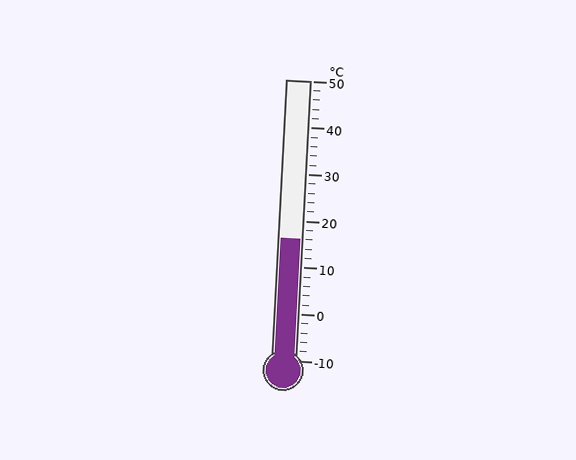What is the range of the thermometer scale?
The thermometer scale ranges from -10°C to 50°C.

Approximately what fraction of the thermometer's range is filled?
The thermometer is filled to approximately 45% of its range.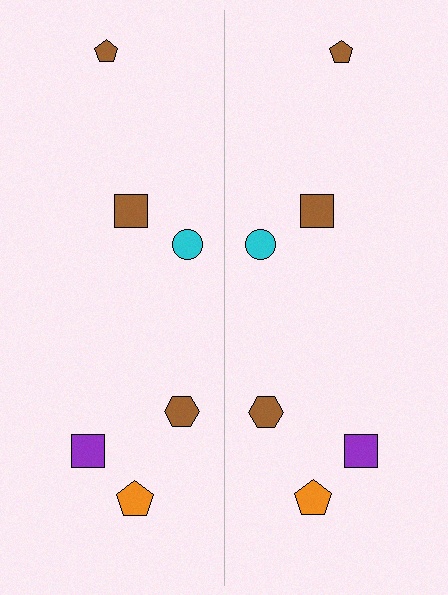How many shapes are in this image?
There are 12 shapes in this image.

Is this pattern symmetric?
Yes, this pattern has bilateral (reflection) symmetry.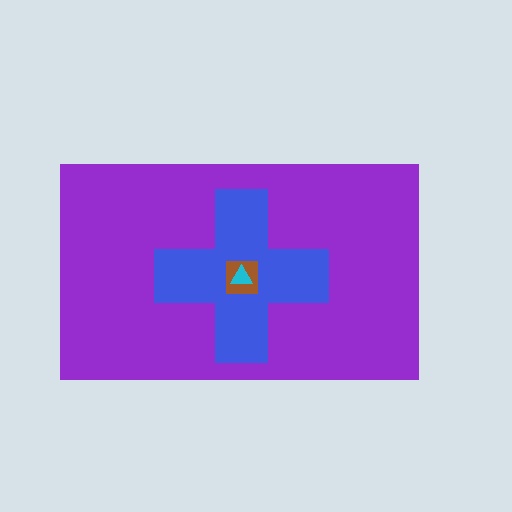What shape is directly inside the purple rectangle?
The blue cross.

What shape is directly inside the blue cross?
The brown square.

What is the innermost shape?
The cyan triangle.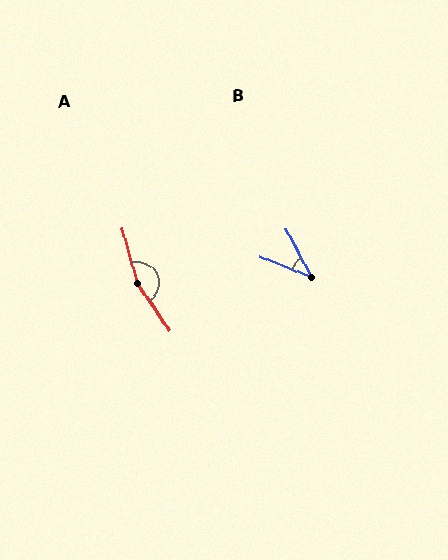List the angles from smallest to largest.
B (40°), A (161°).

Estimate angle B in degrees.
Approximately 40 degrees.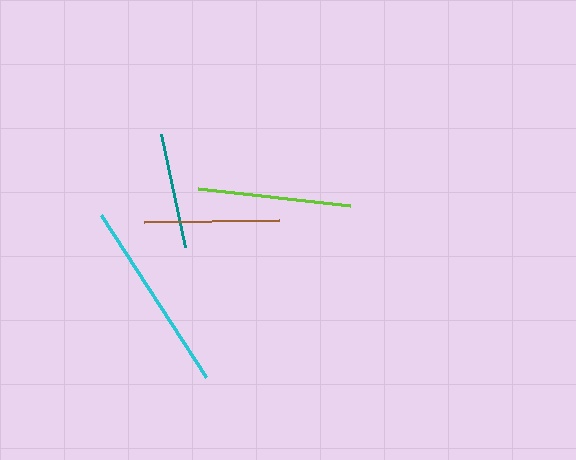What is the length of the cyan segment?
The cyan segment is approximately 193 pixels long.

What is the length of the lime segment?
The lime segment is approximately 153 pixels long.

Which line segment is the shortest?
The teal line is the shortest at approximately 116 pixels.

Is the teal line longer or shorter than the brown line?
The brown line is longer than the teal line.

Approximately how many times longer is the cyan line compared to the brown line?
The cyan line is approximately 1.4 times the length of the brown line.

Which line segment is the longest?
The cyan line is the longest at approximately 193 pixels.